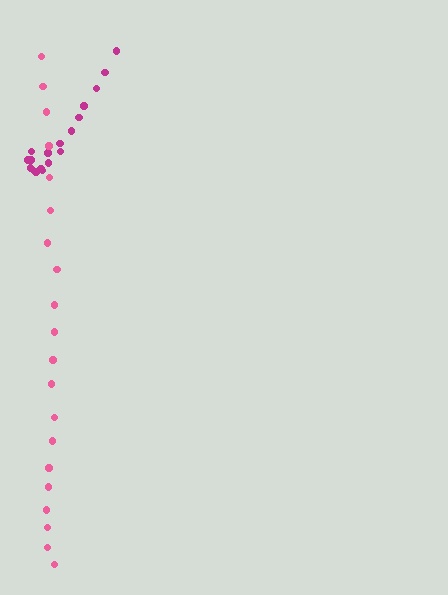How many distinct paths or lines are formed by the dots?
There are 2 distinct paths.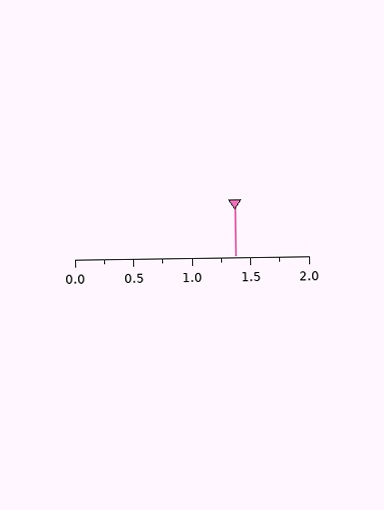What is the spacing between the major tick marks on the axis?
The major ticks are spaced 0.5 apart.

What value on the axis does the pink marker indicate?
The marker indicates approximately 1.38.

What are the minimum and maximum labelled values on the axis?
The axis runs from 0.0 to 2.0.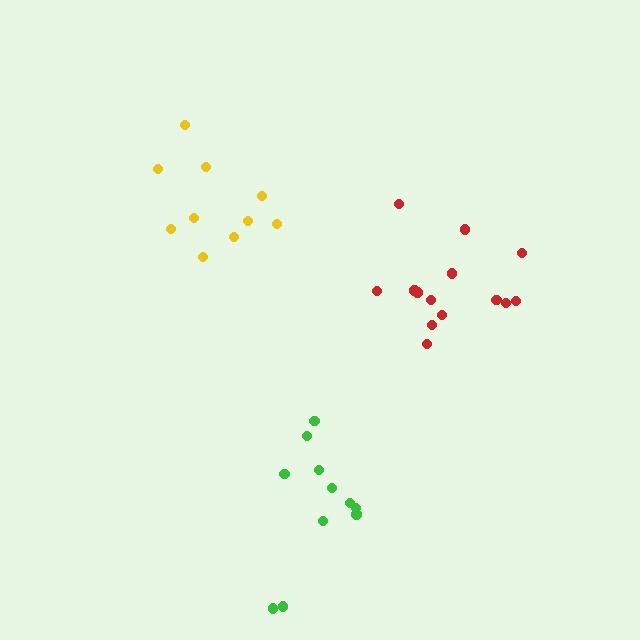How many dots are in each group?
Group 1: 11 dots, Group 2: 14 dots, Group 3: 10 dots (35 total).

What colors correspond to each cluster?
The clusters are colored: green, red, yellow.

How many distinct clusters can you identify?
There are 3 distinct clusters.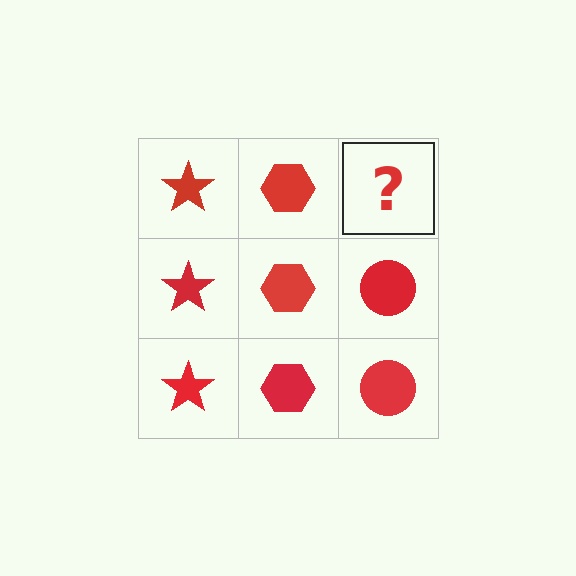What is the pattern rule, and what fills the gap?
The rule is that each column has a consistent shape. The gap should be filled with a red circle.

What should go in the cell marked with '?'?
The missing cell should contain a red circle.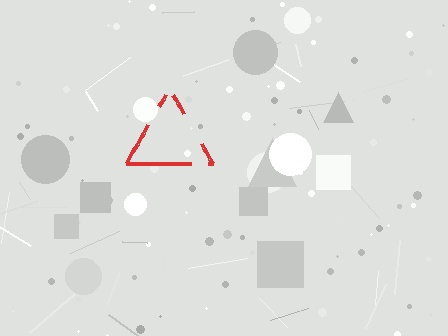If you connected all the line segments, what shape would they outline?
They would outline a triangle.